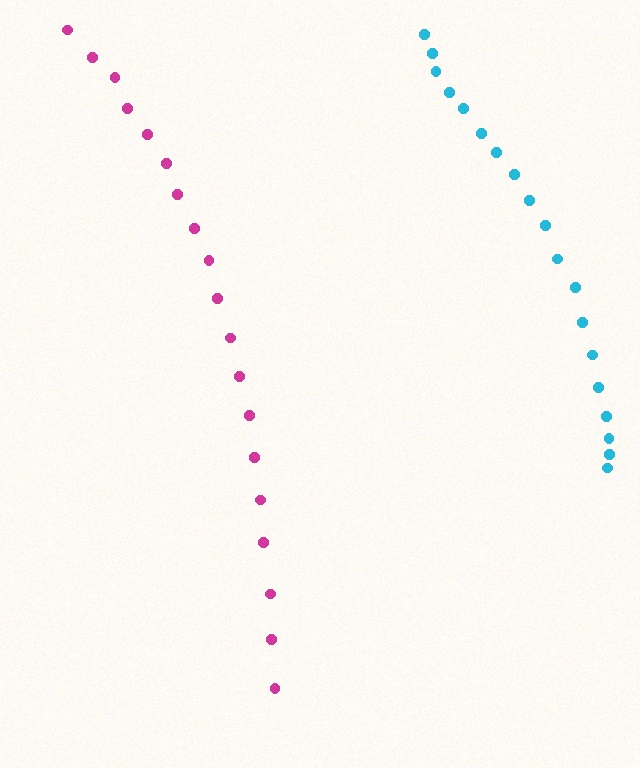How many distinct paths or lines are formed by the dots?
There are 2 distinct paths.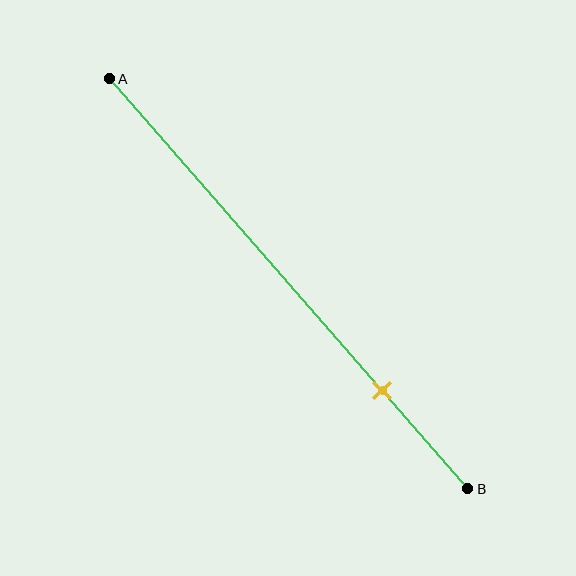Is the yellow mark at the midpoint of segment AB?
No, the mark is at about 75% from A, not at the 50% midpoint.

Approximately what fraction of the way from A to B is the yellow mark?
The yellow mark is approximately 75% of the way from A to B.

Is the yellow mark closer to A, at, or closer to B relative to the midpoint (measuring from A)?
The yellow mark is closer to point B than the midpoint of segment AB.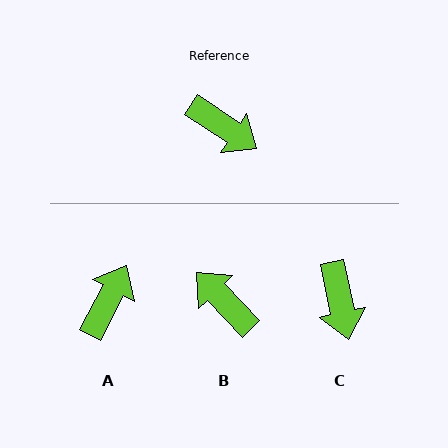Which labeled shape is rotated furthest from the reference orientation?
B, about 168 degrees away.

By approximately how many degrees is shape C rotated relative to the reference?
Approximately 44 degrees clockwise.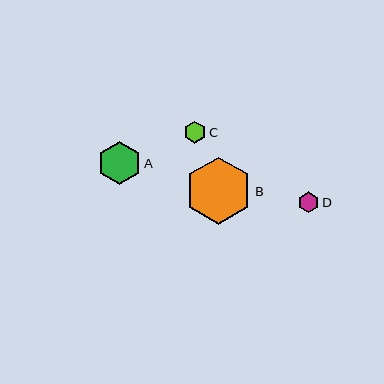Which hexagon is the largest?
Hexagon B is the largest with a size of approximately 67 pixels.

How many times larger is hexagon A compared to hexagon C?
Hexagon A is approximately 2.0 times the size of hexagon C.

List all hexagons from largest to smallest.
From largest to smallest: B, A, C, D.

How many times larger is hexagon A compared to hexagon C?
Hexagon A is approximately 2.0 times the size of hexagon C.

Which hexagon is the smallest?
Hexagon D is the smallest with a size of approximately 21 pixels.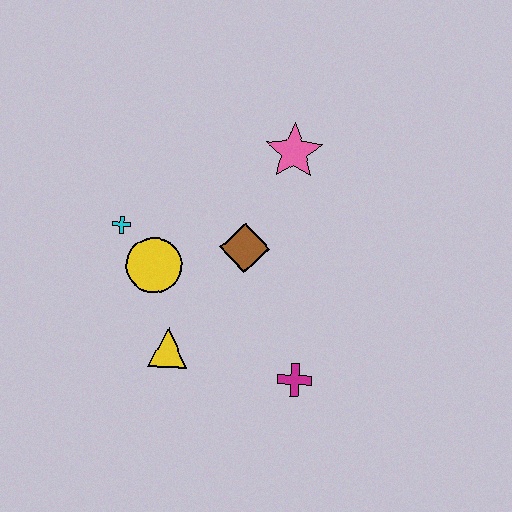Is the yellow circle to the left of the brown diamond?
Yes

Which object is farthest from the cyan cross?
The magenta cross is farthest from the cyan cross.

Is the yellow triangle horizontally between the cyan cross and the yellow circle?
No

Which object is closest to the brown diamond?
The yellow circle is closest to the brown diamond.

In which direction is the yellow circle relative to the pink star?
The yellow circle is to the left of the pink star.